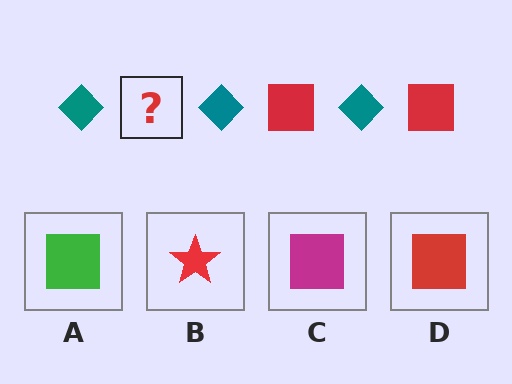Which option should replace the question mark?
Option D.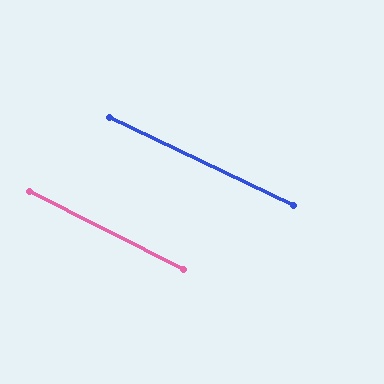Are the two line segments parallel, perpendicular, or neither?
Parallel — their directions differ by only 1.5°.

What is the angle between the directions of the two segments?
Approximately 1 degree.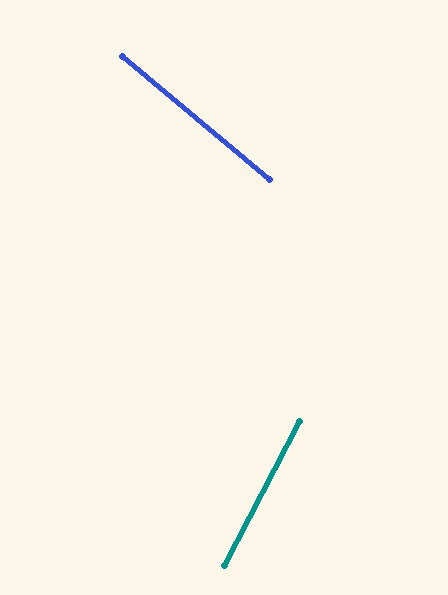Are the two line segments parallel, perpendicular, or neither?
Neither parallel nor perpendicular — they differ by about 78°.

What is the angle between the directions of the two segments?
Approximately 78 degrees.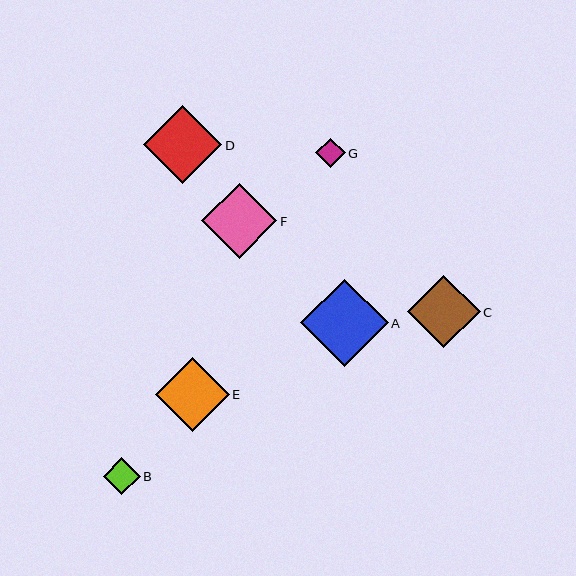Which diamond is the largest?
Diamond A is the largest with a size of approximately 88 pixels.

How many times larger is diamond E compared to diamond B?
Diamond E is approximately 2.0 times the size of diamond B.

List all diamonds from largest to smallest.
From largest to smallest: A, D, F, E, C, B, G.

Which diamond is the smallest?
Diamond G is the smallest with a size of approximately 29 pixels.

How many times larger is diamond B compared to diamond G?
Diamond B is approximately 1.3 times the size of diamond G.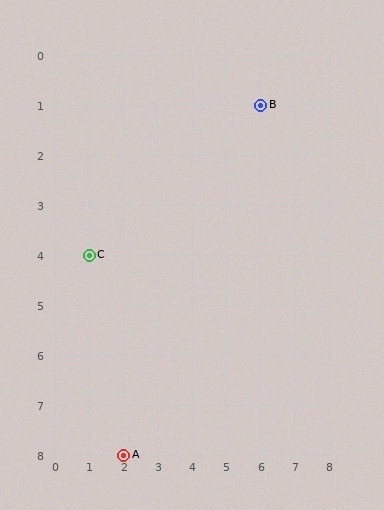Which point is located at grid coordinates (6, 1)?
Point B is at (6, 1).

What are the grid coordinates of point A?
Point A is at grid coordinates (2, 8).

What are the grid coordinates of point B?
Point B is at grid coordinates (6, 1).